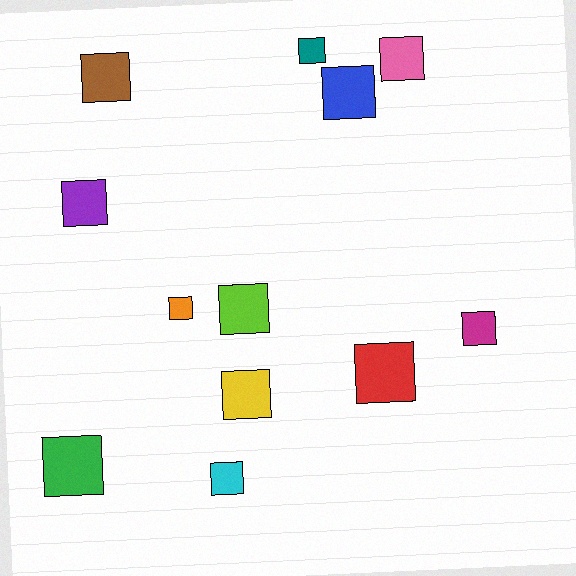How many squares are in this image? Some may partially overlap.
There are 12 squares.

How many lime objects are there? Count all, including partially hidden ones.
There is 1 lime object.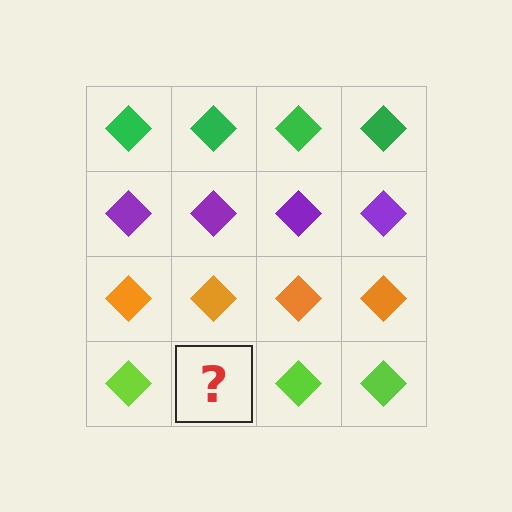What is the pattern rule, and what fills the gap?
The rule is that each row has a consistent color. The gap should be filled with a lime diamond.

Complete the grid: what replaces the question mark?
The question mark should be replaced with a lime diamond.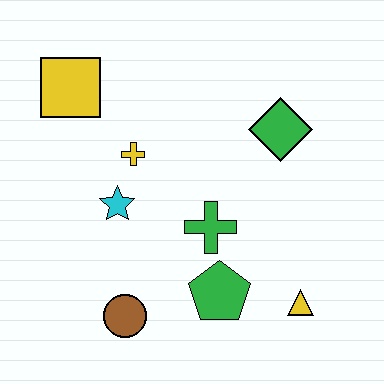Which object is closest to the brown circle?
The green pentagon is closest to the brown circle.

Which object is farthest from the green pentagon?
The yellow square is farthest from the green pentagon.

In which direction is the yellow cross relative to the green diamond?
The yellow cross is to the left of the green diamond.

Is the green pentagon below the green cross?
Yes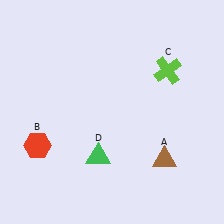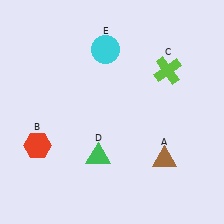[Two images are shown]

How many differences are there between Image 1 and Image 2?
There is 1 difference between the two images.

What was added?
A cyan circle (E) was added in Image 2.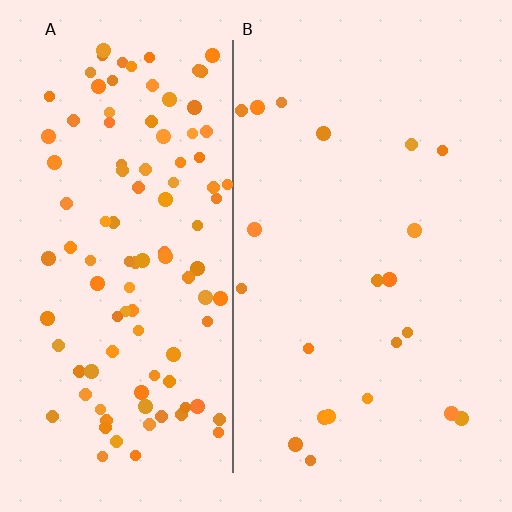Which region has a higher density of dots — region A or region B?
A (the left).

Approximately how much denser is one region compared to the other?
Approximately 4.9× — region A over region B.